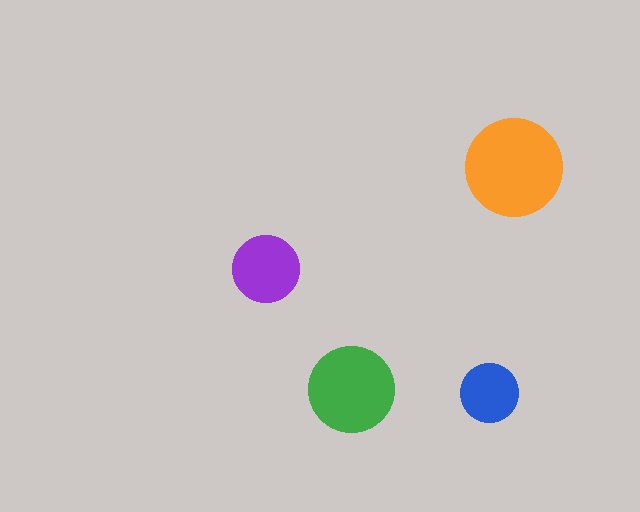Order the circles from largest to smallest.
the orange one, the green one, the purple one, the blue one.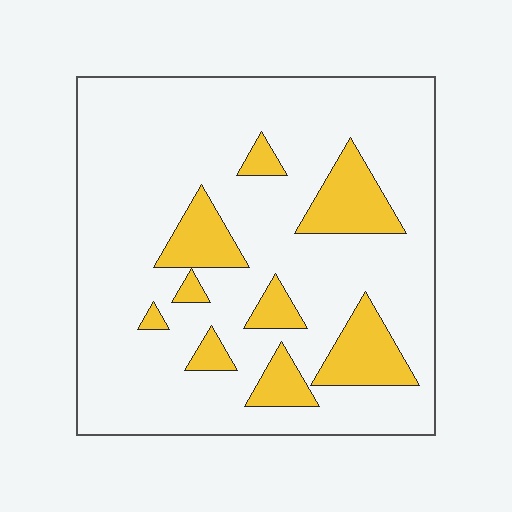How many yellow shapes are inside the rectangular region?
9.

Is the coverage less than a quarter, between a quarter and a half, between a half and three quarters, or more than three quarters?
Less than a quarter.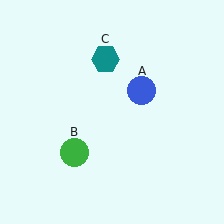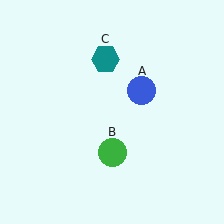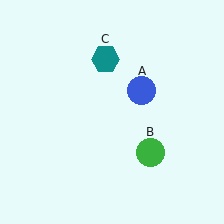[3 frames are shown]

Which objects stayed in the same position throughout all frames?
Blue circle (object A) and teal hexagon (object C) remained stationary.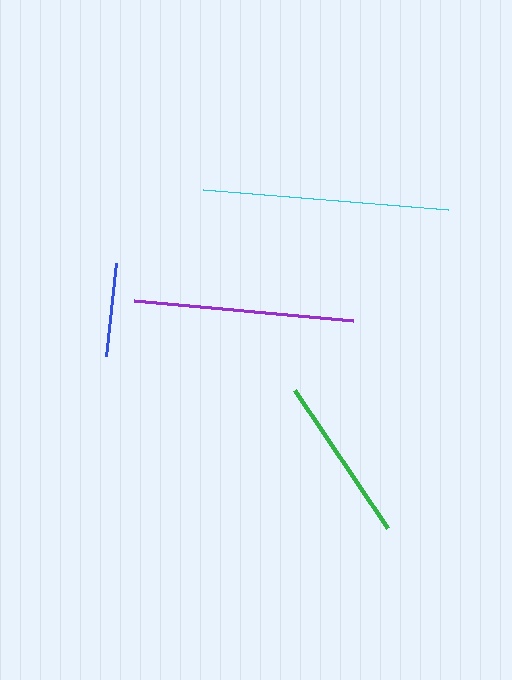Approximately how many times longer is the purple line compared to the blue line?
The purple line is approximately 2.4 times the length of the blue line.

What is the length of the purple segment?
The purple segment is approximately 220 pixels long.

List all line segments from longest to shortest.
From longest to shortest: cyan, purple, green, blue.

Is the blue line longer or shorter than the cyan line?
The cyan line is longer than the blue line.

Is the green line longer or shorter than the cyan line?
The cyan line is longer than the green line.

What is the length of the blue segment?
The blue segment is approximately 93 pixels long.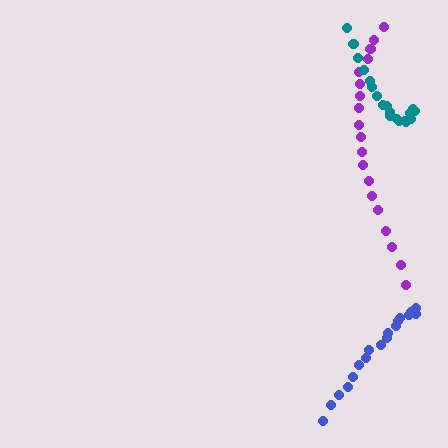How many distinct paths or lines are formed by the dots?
There are 3 distinct paths.